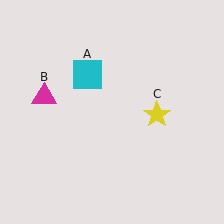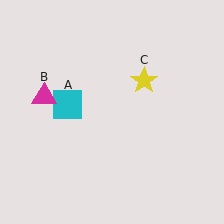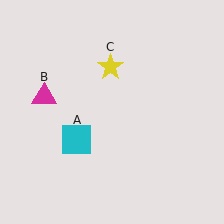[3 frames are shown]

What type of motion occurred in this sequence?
The cyan square (object A), yellow star (object C) rotated counterclockwise around the center of the scene.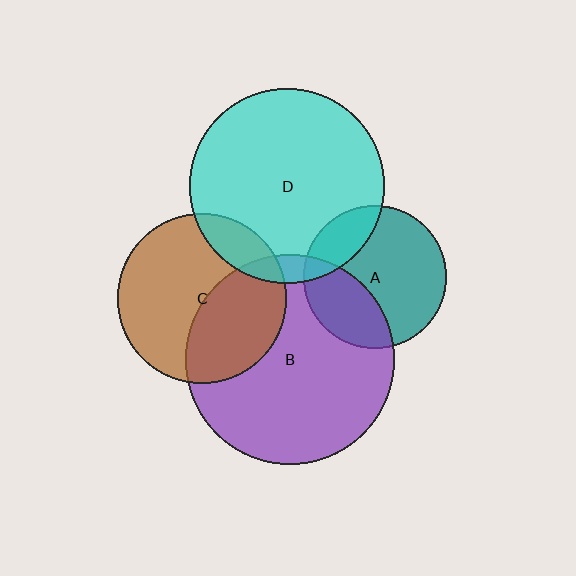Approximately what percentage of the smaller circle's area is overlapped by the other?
Approximately 20%.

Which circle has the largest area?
Circle B (purple).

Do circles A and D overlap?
Yes.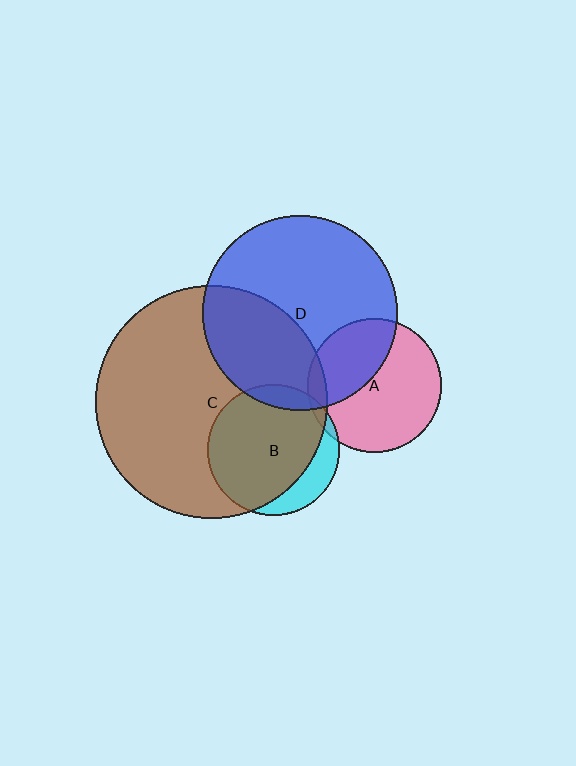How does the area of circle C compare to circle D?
Approximately 1.4 times.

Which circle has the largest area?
Circle C (brown).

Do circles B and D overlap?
Yes.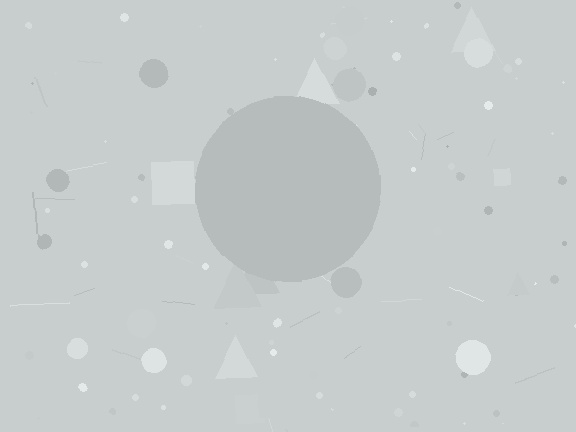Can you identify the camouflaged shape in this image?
The camouflaged shape is a circle.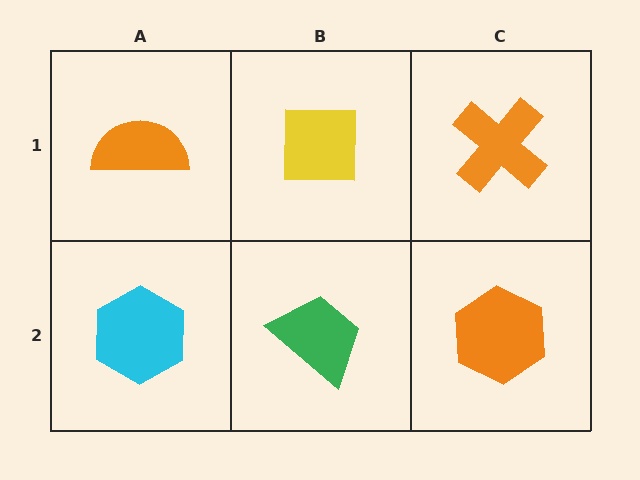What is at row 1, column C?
An orange cross.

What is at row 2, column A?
A cyan hexagon.